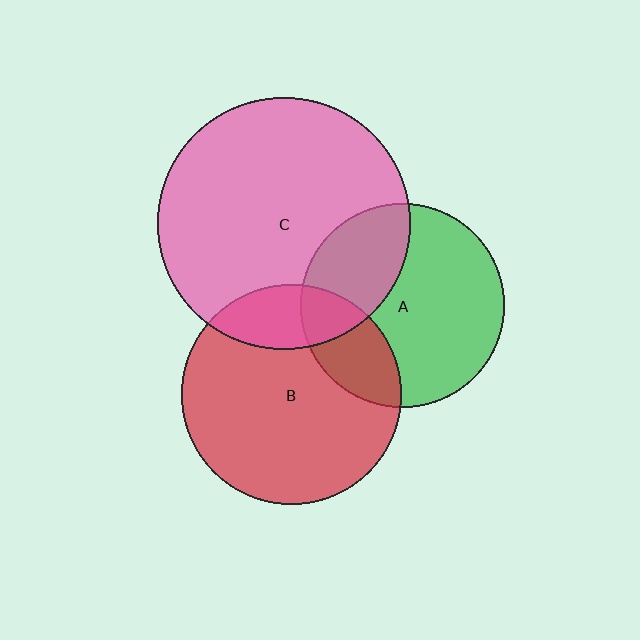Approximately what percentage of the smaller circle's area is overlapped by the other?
Approximately 25%.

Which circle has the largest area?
Circle C (pink).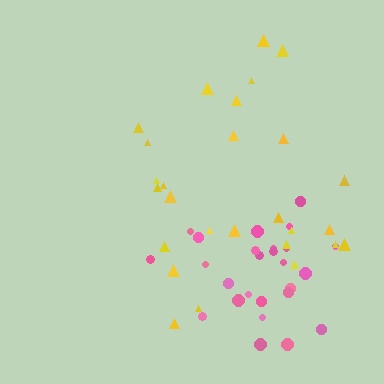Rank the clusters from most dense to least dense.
pink, yellow.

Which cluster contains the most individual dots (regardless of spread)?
Yellow (28).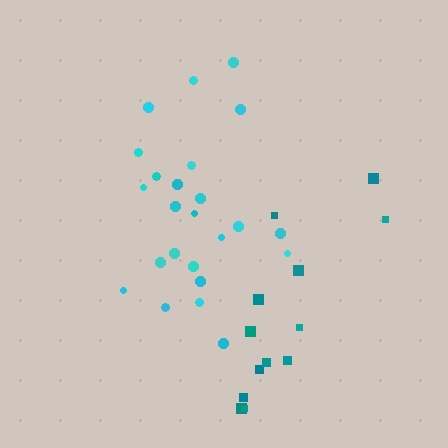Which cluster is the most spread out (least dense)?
Teal.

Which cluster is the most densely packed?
Cyan.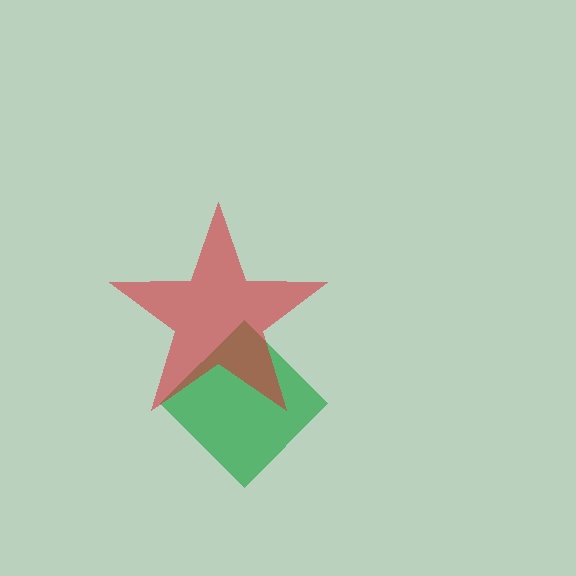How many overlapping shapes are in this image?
There are 2 overlapping shapes in the image.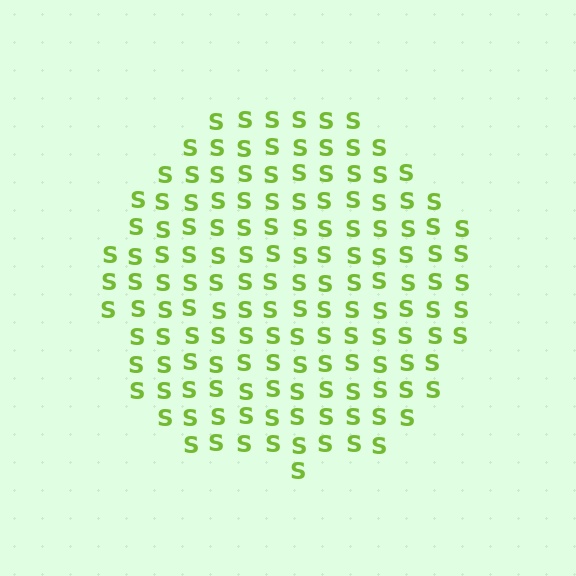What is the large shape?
The large shape is a circle.